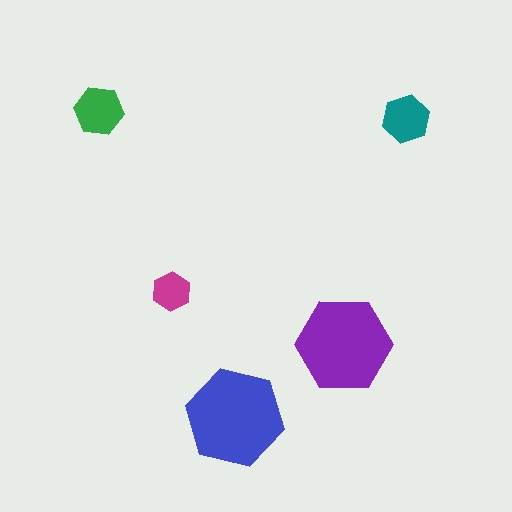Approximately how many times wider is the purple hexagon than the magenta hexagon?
About 2.5 times wider.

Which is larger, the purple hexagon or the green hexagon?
The purple one.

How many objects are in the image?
There are 5 objects in the image.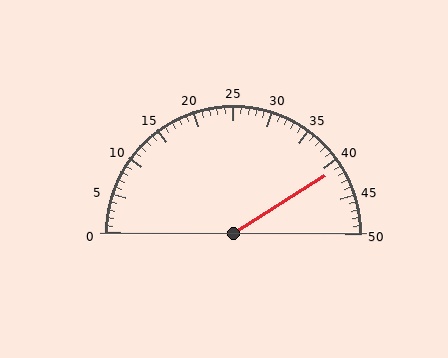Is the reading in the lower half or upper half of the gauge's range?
The reading is in the upper half of the range (0 to 50).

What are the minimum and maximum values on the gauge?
The gauge ranges from 0 to 50.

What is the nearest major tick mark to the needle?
The nearest major tick mark is 40.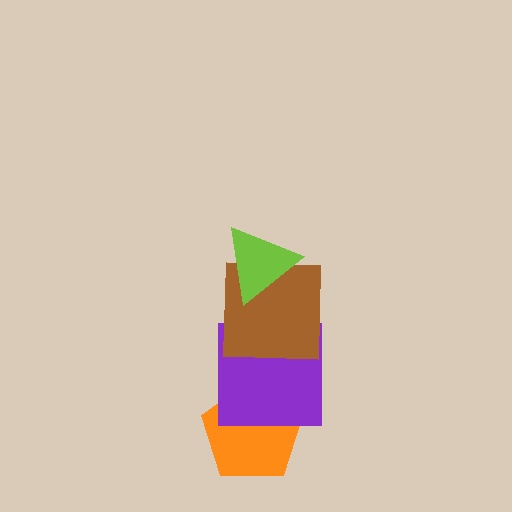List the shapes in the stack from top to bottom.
From top to bottom: the lime triangle, the brown square, the purple square, the orange pentagon.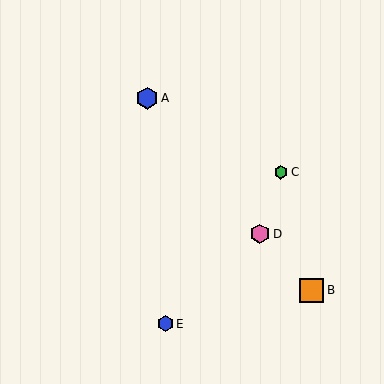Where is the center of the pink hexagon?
The center of the pink hexagon is at (260, 234).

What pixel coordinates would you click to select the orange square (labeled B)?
Click at (311, 290) to select the orange square B.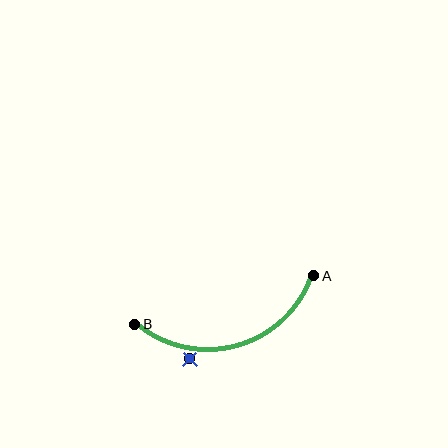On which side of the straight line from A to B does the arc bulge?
The arc bulges below the straight line connecting A and B.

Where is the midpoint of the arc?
The arc midpoint is the point on the curve farthest from the straight line joining A and B. It sits below that line.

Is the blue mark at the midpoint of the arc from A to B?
No — the blue mark does not lie on the arc at all. It sits slightly outside the curve.